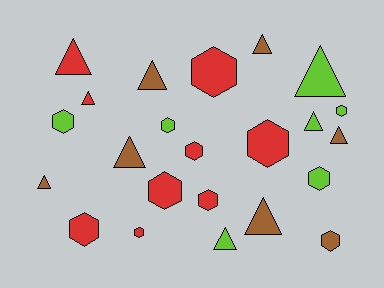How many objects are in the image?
There are 23 objects.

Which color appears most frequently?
Red, with 9 objects.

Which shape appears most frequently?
Hexagon, with 12 objects.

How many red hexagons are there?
There are 7 red hexagons.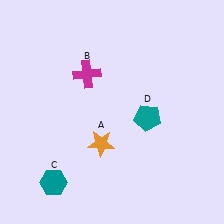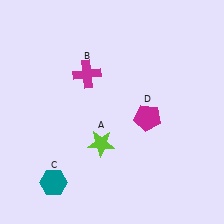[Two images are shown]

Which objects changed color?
A changed from orange to lime. D changed from teal to magenta.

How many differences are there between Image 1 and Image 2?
There are 2 differences between the two images.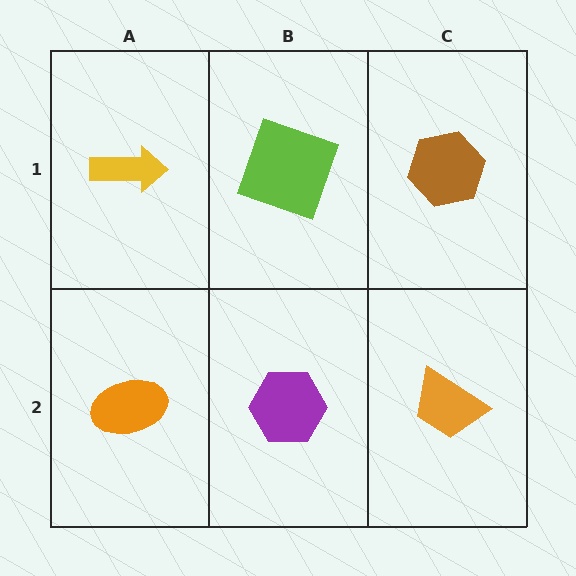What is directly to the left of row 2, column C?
A purple hexagon.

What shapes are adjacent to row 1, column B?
A purple hexagon (row 2, column B), a yellow arrow (row 1, column A), a brown hexagon (row 1, column C).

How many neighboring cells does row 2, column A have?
2.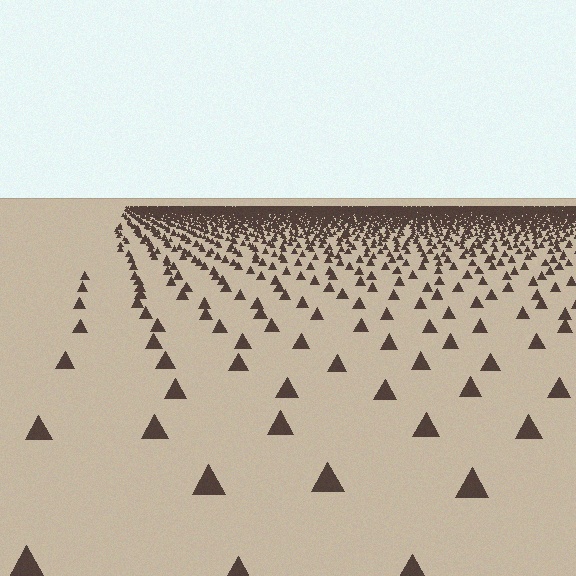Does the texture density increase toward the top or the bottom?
Density increases toward the top.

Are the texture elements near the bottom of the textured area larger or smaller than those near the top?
Larger. Near the bottom, elements are closer to the viewer and appear at a bigger on-screen size.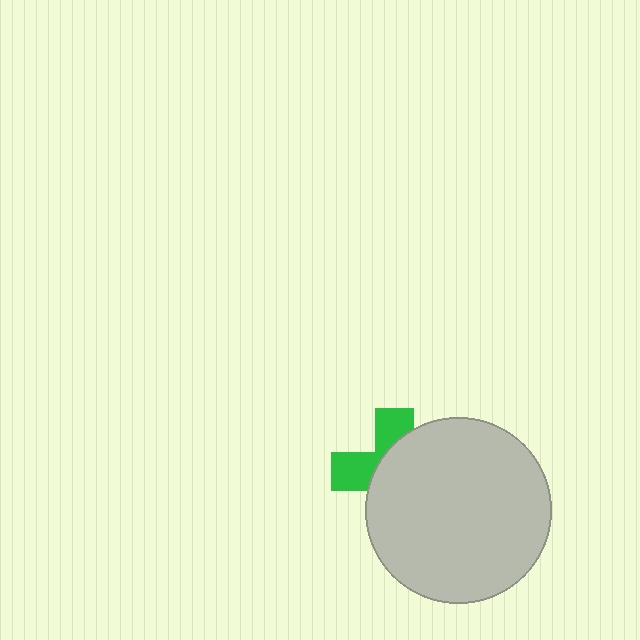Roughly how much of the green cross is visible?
A small part of it is visible (roughly 36%).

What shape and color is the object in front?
The object in front is a light gray circle.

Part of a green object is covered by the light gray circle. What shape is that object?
It is a cross.